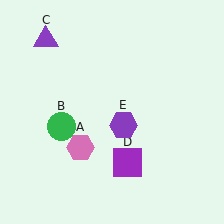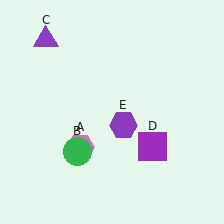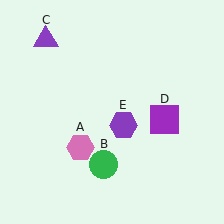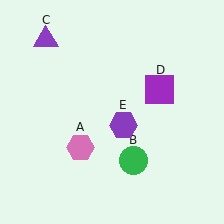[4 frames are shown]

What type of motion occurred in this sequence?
The green circle (object B), purple square (object D) rotated counterclockwise around the center of the scene.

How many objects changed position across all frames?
2 objects changed position: green circle (object B), purple square (object D).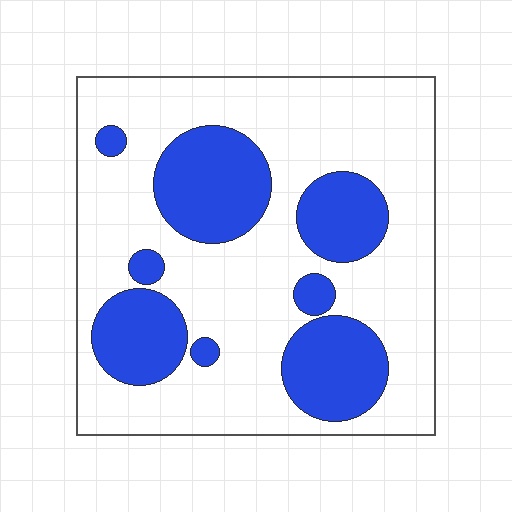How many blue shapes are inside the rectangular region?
8.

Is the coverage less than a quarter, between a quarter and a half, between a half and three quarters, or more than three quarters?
Between a quarter and a half.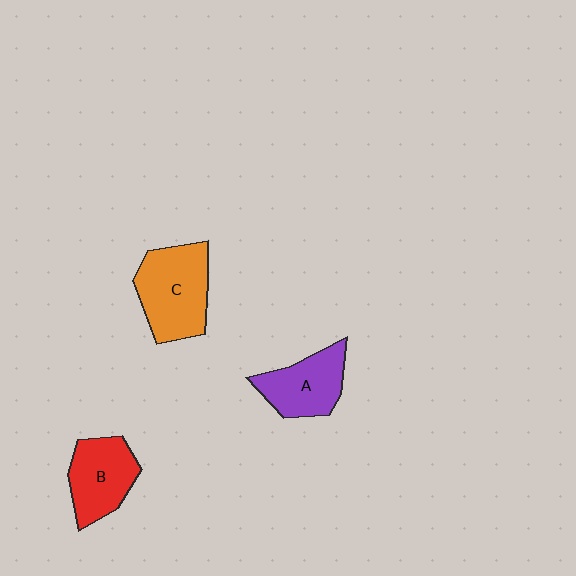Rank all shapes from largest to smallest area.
From largest to smallest: C (orange), B (red), A (purple).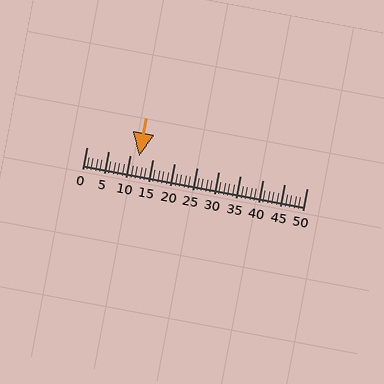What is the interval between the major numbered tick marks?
The major tick marks are spaced 5 units apart.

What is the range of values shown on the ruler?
The ruler shows values from 0 to 50.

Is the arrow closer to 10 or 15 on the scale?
The arrow is closer to 10.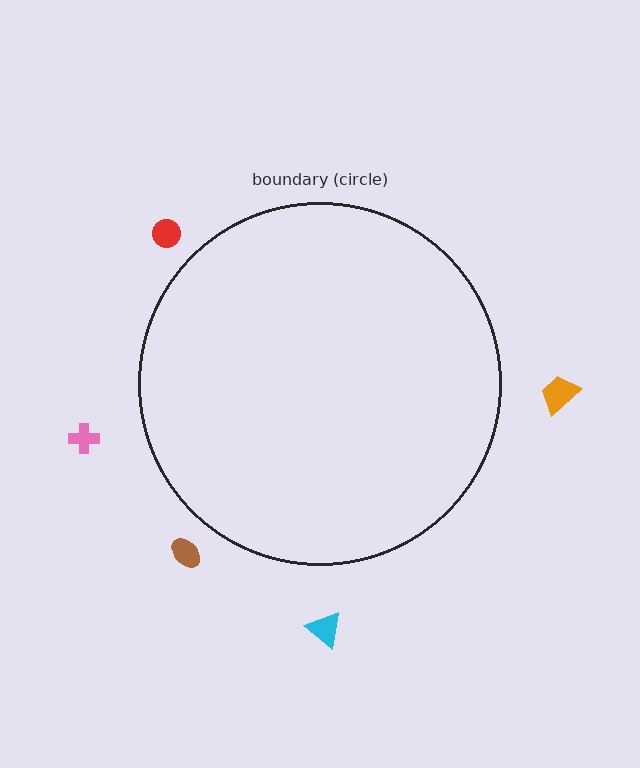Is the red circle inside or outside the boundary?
Outside.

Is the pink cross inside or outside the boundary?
Outside.